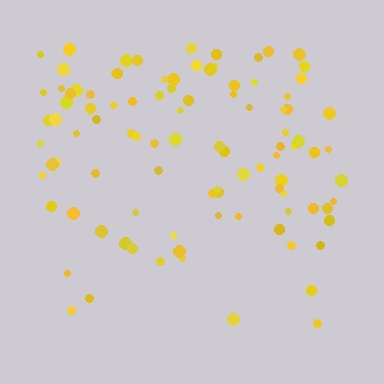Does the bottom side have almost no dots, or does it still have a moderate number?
Still a moderate number, just noticeably fewer than the top.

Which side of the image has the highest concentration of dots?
The top.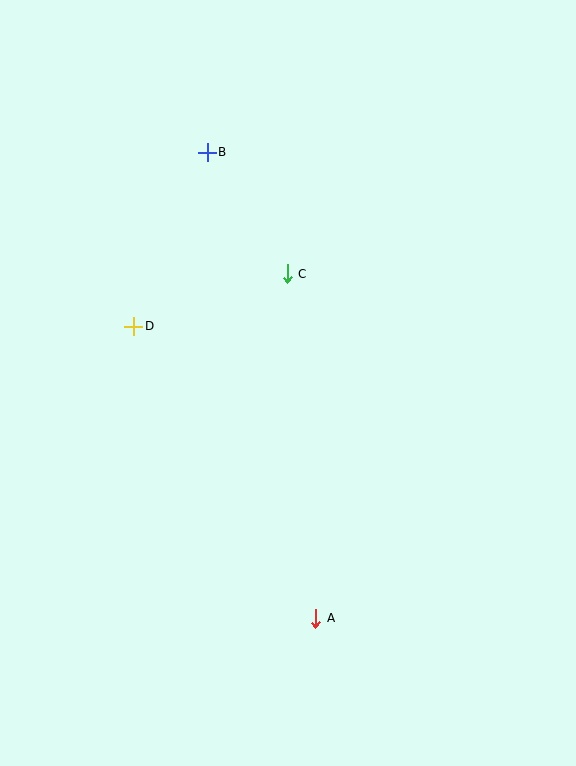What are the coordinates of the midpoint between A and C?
The midpoint between A and C is at (302, 446).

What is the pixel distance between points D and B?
The distance between D and B is 189 pixels.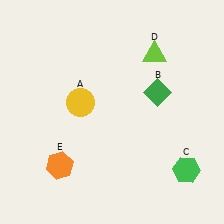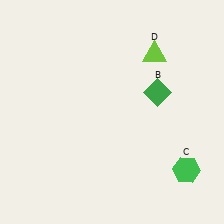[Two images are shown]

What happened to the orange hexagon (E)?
The orange hexagon (E) was removed in Image 2. It was in the bottom-left area of Image 1.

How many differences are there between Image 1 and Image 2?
There are 2 differences between the two images.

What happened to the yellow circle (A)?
The yellow circle (A) was removed in Image 2. It was in the top-left area of Image 1.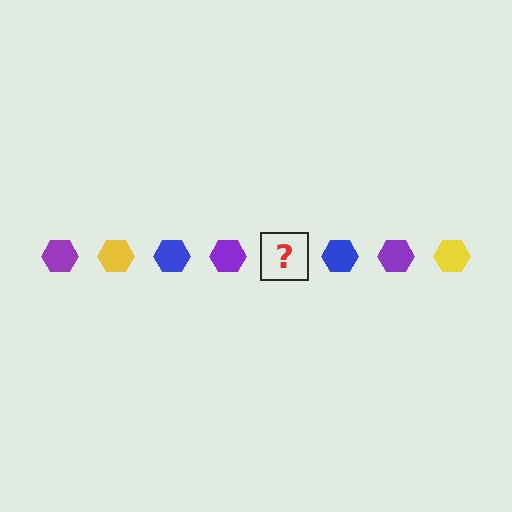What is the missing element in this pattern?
The missing element is a yellow hexagon.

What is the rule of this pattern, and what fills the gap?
The rule is that the pattern cycles through purple, yellow, blue hexagons. The gap should be filled with a yellow hexagon.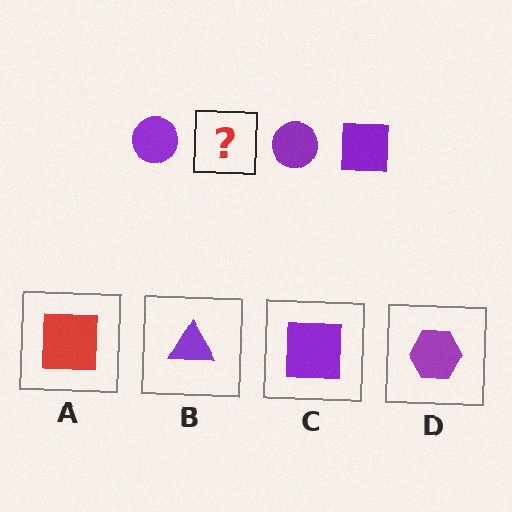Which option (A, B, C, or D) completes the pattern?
C.